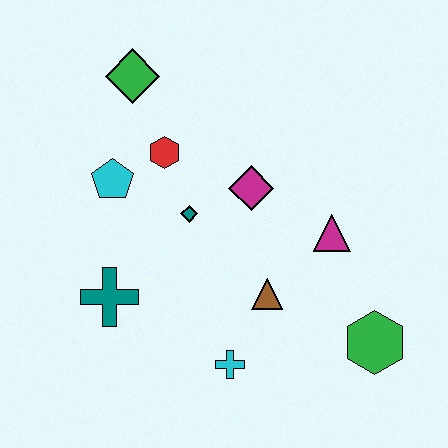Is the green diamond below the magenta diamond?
No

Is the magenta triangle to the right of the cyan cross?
Yes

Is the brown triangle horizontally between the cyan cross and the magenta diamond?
No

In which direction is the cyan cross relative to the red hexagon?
The cyan cross is below the red hexagon.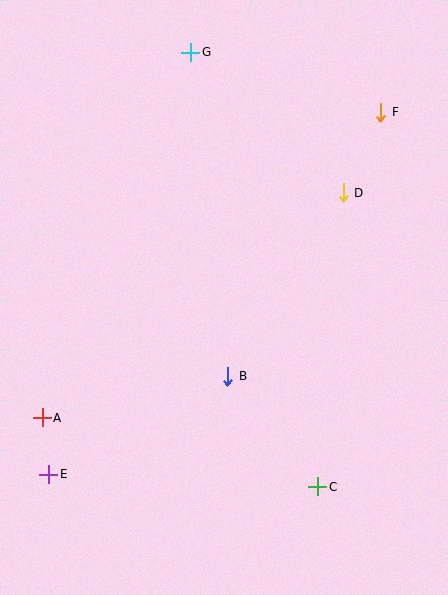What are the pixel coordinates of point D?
Point D is at (343, 193).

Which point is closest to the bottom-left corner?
Point E is closest to the bottom-left corner.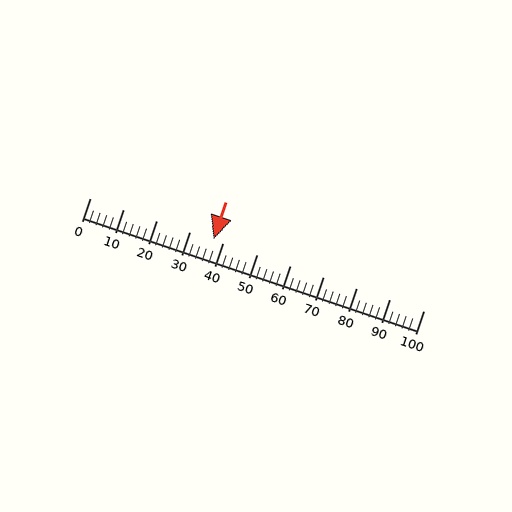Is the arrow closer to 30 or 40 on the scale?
The arrow is closer to 40.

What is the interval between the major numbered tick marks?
The major tick marks are spaced 10 units apart.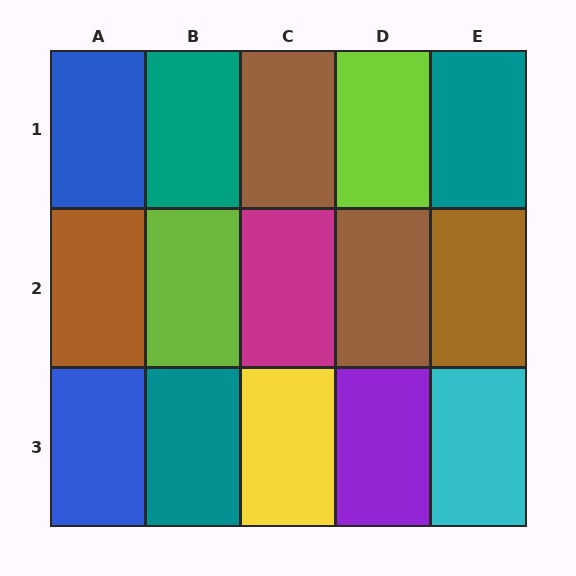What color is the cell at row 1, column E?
Teal.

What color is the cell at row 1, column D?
Lime.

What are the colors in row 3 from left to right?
Blue, teal, yellow, purple, cyan.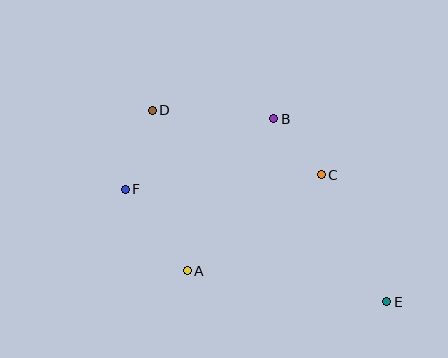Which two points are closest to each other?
Points B and C are closest to each other.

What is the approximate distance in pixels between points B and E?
The distance between B and E is approximately 215 pixels.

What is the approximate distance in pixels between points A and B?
The distance between A and B is approximately 175 pixels.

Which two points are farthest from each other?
Points D and E are farthest from each other.